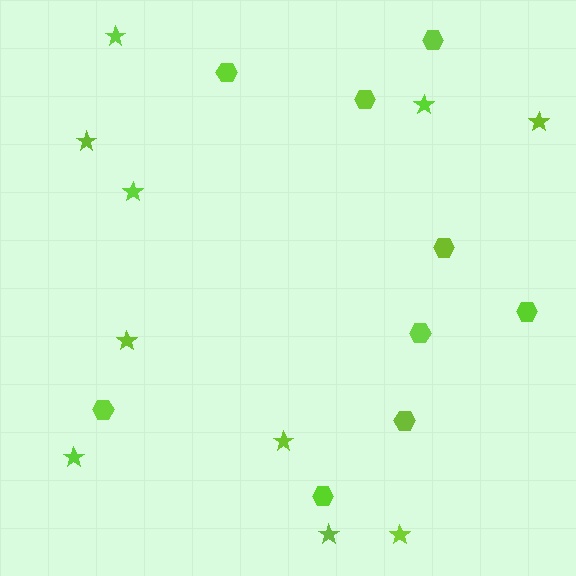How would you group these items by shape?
There are 2 groups: one group of stars (10) and one group of hexagons (9).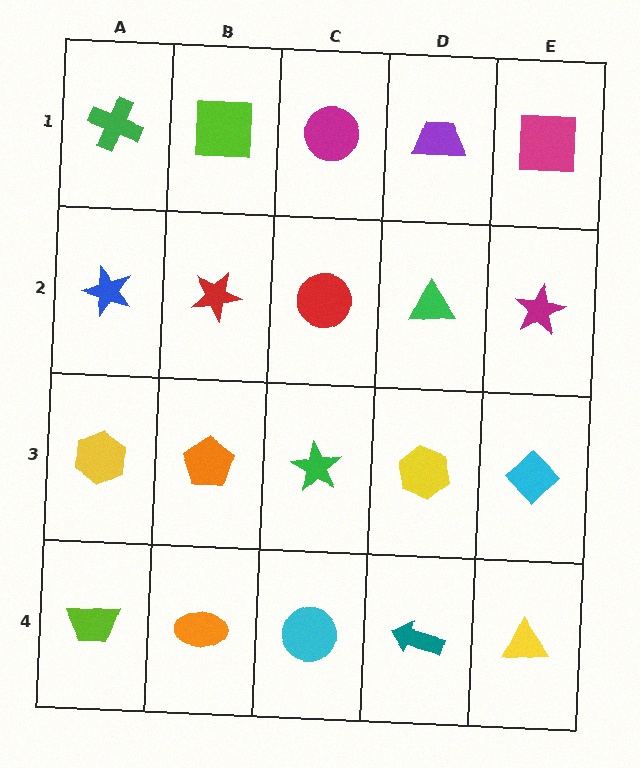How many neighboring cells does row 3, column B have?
4.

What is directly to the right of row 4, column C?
A teal arrow.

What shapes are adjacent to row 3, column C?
A red circle (row 2, column C), a cyan circle (row 4, column C), an orange pentagon (row 3, column B), a yellow hexagon (row 3, column D).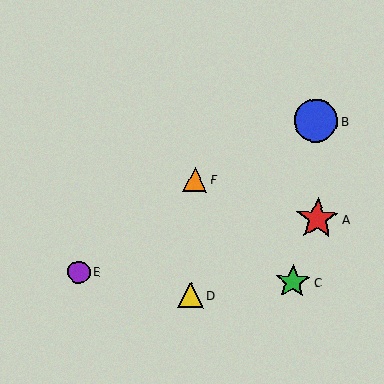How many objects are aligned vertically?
2 objects (D, F) are aligned vertically.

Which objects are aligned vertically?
Objects D, F are aligned vertically.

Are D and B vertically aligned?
No, D is at x≈191 and B is at x≈316.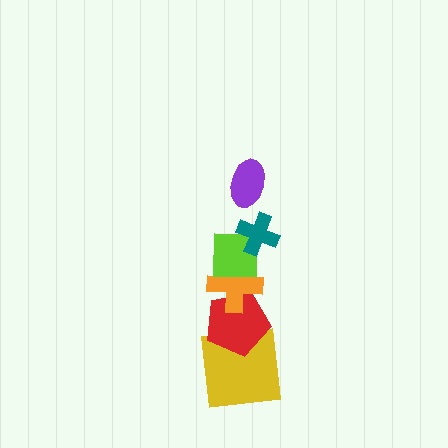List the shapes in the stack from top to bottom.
From top to bottom: the purple ellipse, the teal cross, the lime square, the orange cross, the red pentagon, the yellow square.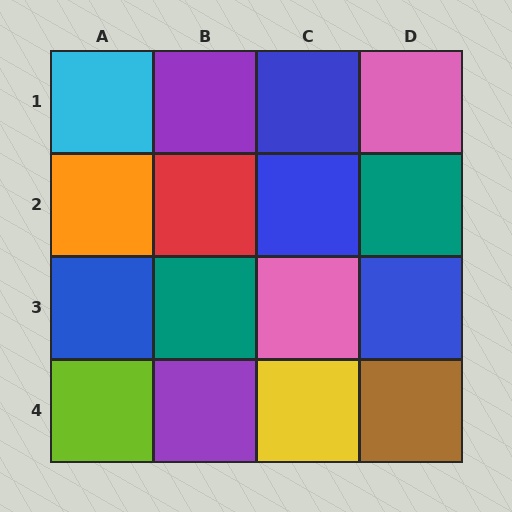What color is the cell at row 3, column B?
Teal.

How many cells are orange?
1 cell is orange.